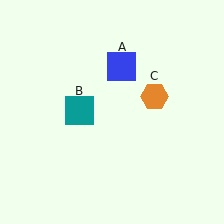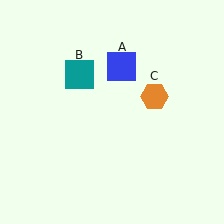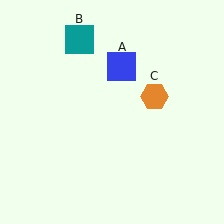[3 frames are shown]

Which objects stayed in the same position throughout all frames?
Blue square (object A) and orange hexagon (object C) remained stationary.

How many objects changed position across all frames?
1 object changed position: teal square (object B).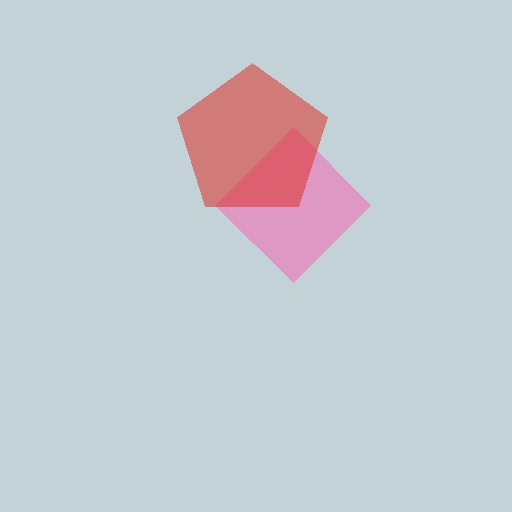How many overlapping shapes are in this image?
There are 2 overlapping shapes in the image.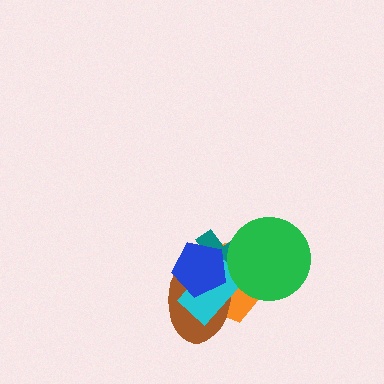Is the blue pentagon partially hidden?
No, no other shape covers it.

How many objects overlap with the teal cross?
5 objects overlap with the teal cross.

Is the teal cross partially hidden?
Yes, it is partially covered by another shape.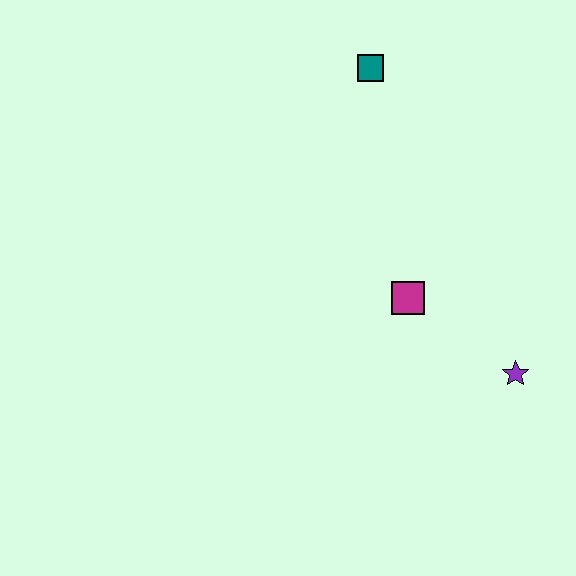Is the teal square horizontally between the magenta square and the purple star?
No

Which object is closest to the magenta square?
The purple star is closest to the magenta square.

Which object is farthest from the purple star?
The teal square is farthest from the purple star.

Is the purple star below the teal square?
Yes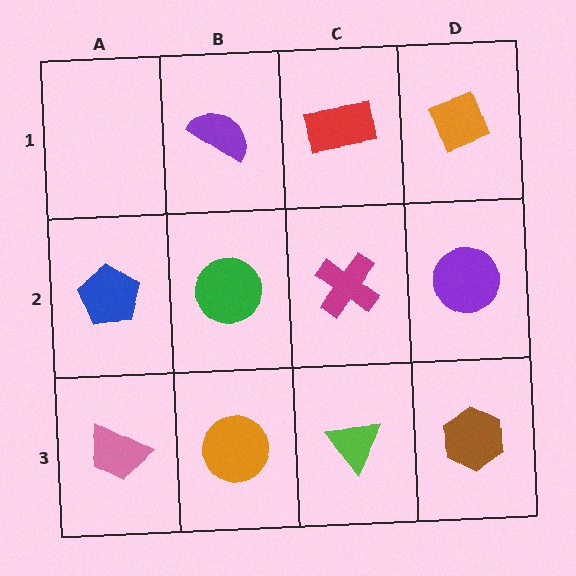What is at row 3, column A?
A pink trapezoid.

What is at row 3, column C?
A lime triangle.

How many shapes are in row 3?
4 shapes.